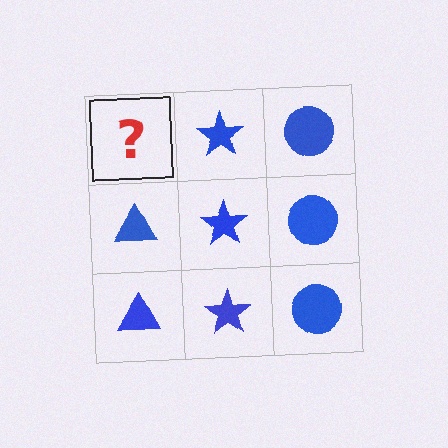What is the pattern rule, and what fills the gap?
The rule is that each column has a consistent shape. The gap should be filled with a blue triangle.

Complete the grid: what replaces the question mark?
The question mark should be replaced with a blue triangle.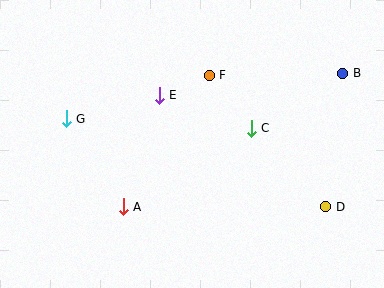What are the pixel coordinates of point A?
Point A is at (123, 207).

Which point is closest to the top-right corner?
Point B is closest to the top-right corner.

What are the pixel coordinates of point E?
Point E is at (159, 95).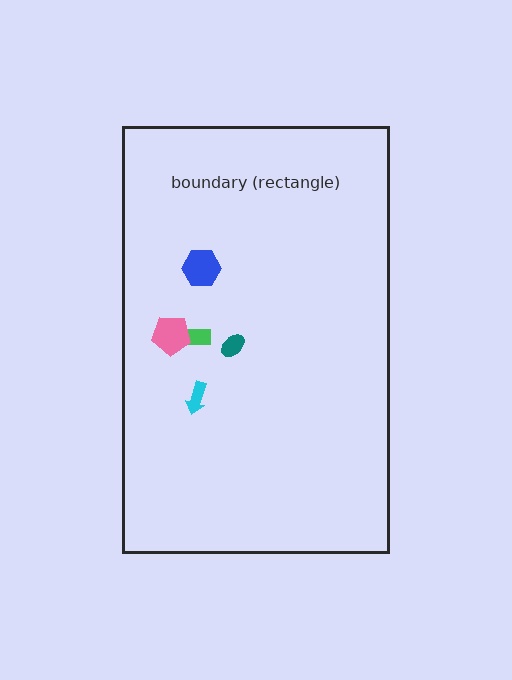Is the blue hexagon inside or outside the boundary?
Inside.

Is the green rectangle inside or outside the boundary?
Inside.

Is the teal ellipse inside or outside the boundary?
Inside.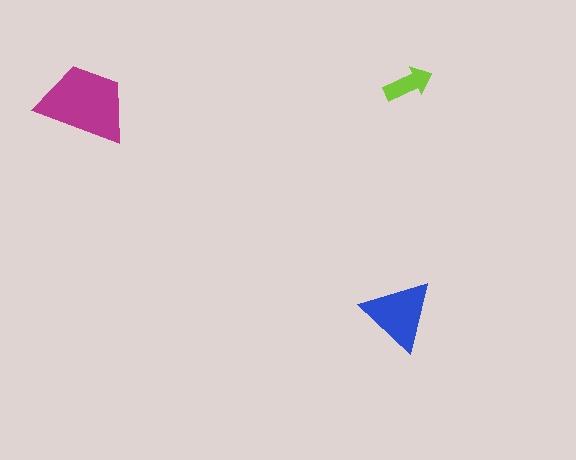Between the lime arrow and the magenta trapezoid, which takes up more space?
The magenta trapezoid.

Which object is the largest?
The magenta trapezoid.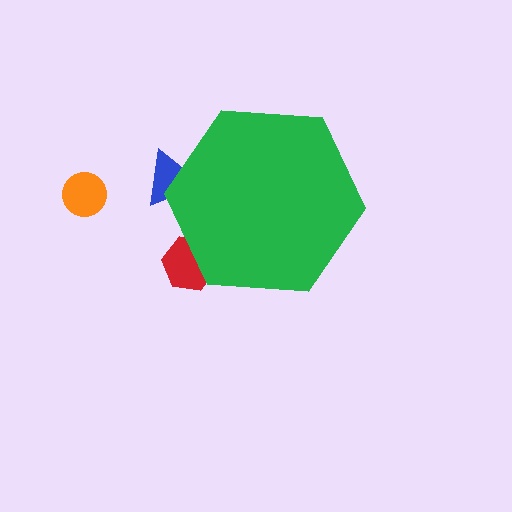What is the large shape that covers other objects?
A green hexagon.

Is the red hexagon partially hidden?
Yes, the red hexagon is partially hidden behind the green hexagon.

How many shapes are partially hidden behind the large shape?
2 shapes are partially hidden.